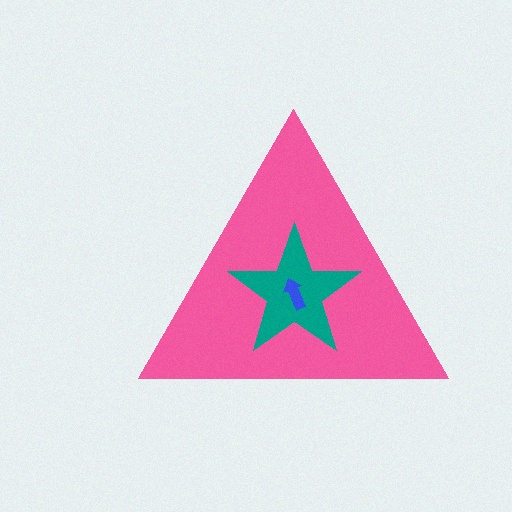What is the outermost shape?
The pink triangle.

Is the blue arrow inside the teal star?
Yes.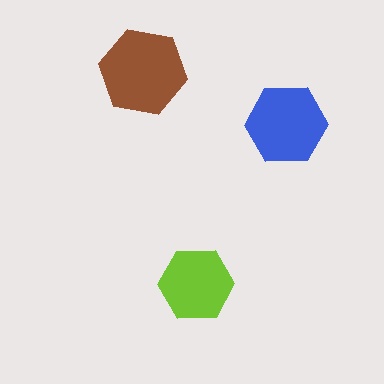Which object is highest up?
The brown hexagon is topmost.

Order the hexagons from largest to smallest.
the brown one, the blue one, the lime one.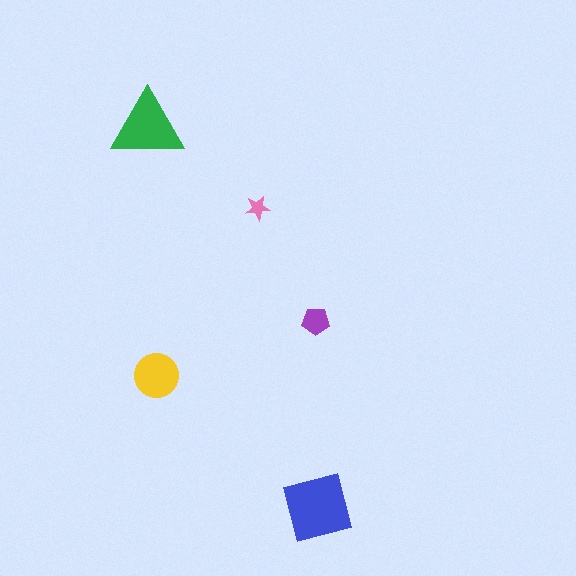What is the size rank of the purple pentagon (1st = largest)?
4th.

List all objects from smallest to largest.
The pink star, the purple pentagon, the yellow circle, the green triangle, the blue square.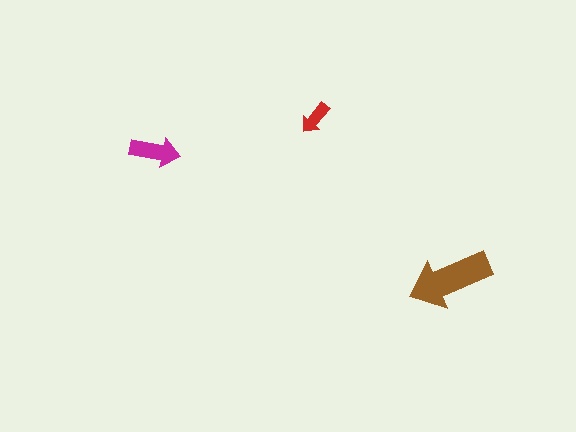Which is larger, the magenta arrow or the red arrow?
The magenta one.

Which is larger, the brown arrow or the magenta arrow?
The brown one.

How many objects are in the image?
There are 3 objects in the image.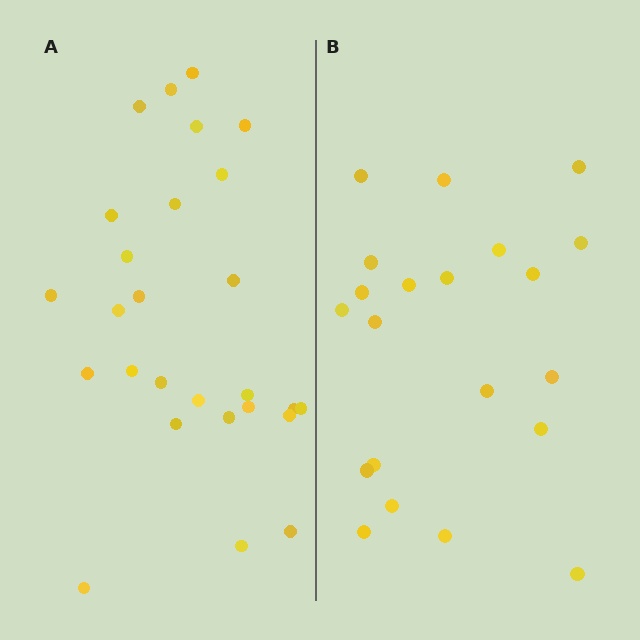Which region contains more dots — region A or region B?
Region A (the left region) has more dots.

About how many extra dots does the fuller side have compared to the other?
Region A has about 6 more dots than region B.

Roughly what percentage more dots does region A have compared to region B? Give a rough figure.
About 30% more.